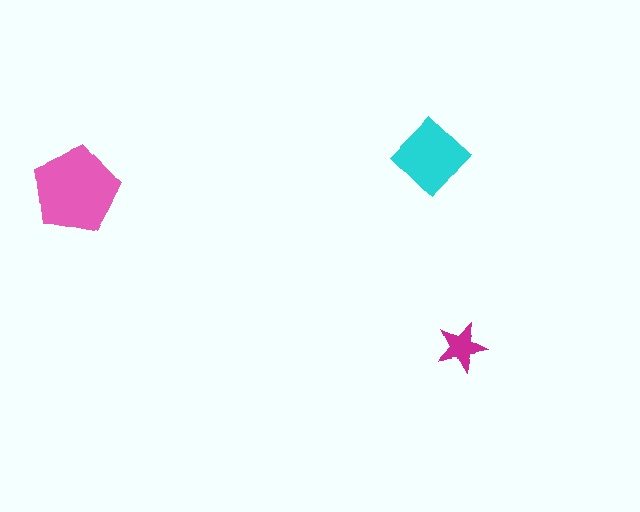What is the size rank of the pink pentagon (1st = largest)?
1st.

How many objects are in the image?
There are 3 objects in the image.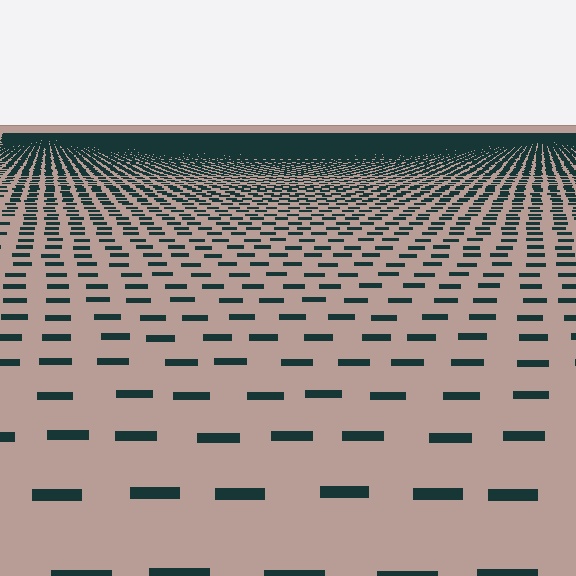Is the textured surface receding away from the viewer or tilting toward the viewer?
The surface is receding away from the viewer. Texture elements get smaller and denser toward the top.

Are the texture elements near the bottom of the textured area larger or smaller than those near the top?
Larger. Near the bottom, elements are closer to the viewer and appear at a bigger on-screen size.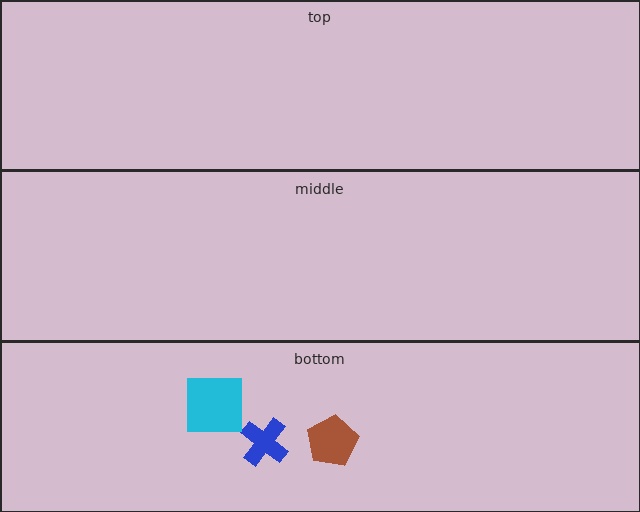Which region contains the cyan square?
The bottom region.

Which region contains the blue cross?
The bottom region.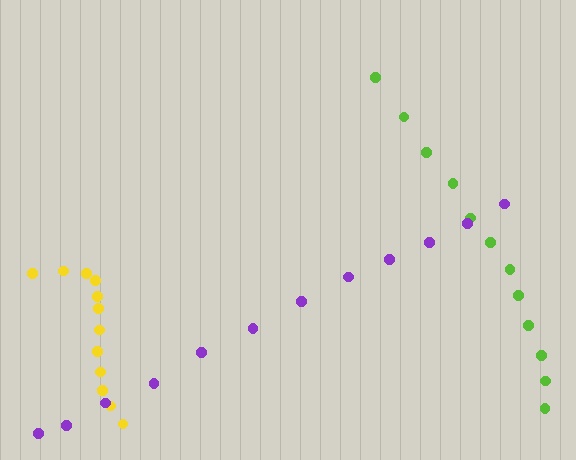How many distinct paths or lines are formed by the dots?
There are 3 distinct paths.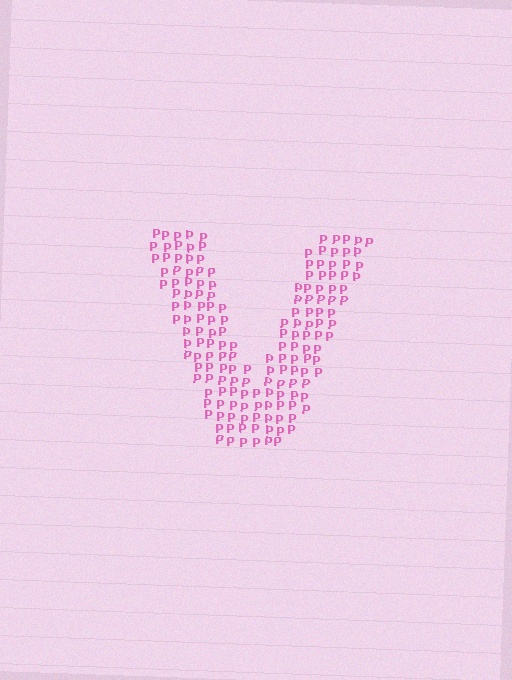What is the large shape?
The large shape is the letter V.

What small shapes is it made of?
It is made of small letter P's.